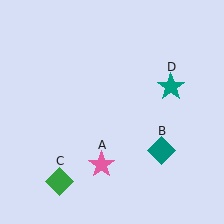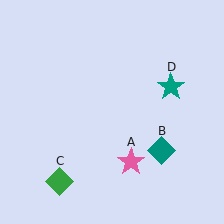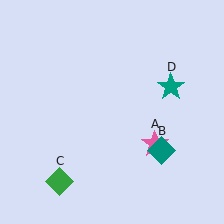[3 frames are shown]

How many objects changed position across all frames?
1 object changed position: pink star (object A).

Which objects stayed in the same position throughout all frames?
Teal diamond (object B) and green diamond (object C) and teal star (object D) remained stationary.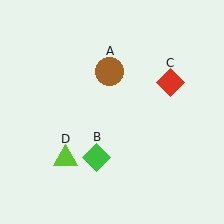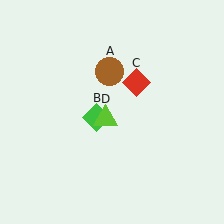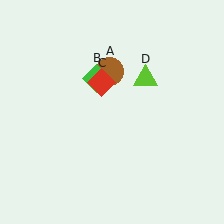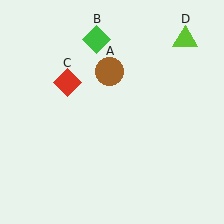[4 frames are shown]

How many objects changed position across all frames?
3 objects changed position: green diamond (object B), red diamond (object C), lime triangle (object D).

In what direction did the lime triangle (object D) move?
The lime triangle (object D) moved up and to the right.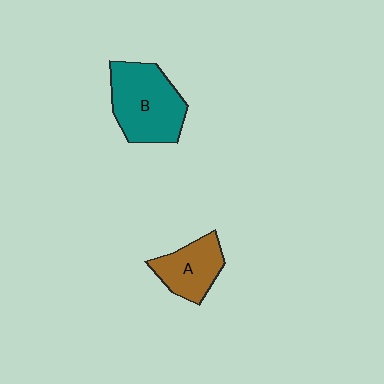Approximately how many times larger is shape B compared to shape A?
Approximately 1.6 times.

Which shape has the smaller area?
Shape A (brown).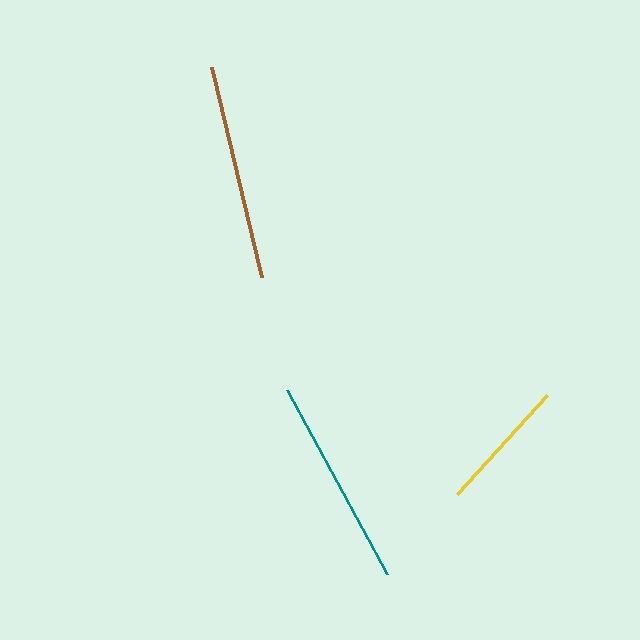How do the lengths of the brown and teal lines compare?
The brown and teal lines are approximately the same length.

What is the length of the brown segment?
The brown segment is approximately 216 pixels long.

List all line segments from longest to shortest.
From longest to shortest: brown, teal, yellow.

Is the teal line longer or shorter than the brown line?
The brown line is longer than the teal line.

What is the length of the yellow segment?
The yellow segment is approximately 134 pixels long.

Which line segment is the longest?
The brown line is the longest at approximately 216 pixels.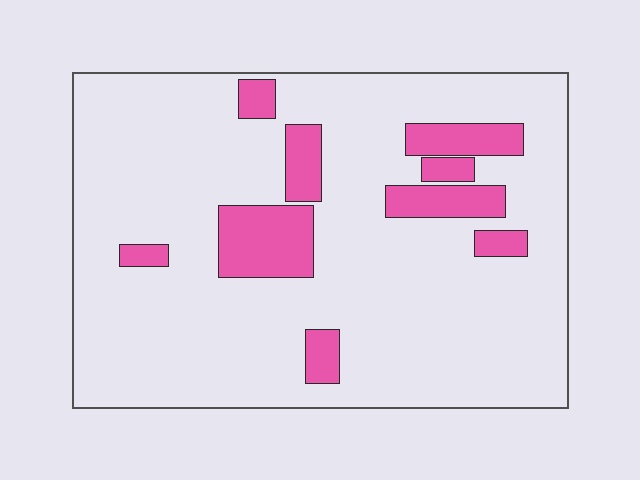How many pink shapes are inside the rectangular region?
9.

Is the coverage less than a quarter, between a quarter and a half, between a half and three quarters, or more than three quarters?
Less than a quarter.